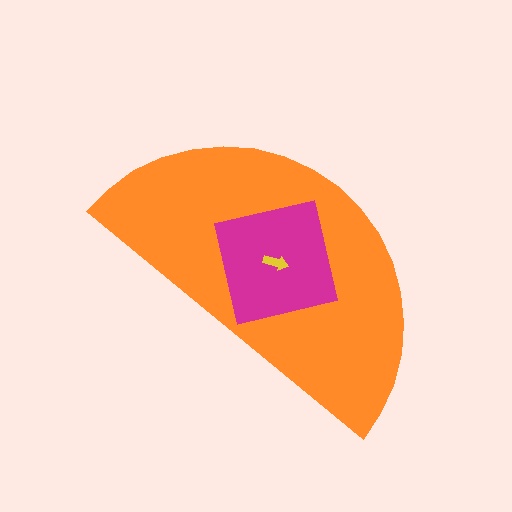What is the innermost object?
The yellow arrow.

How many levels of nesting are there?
3.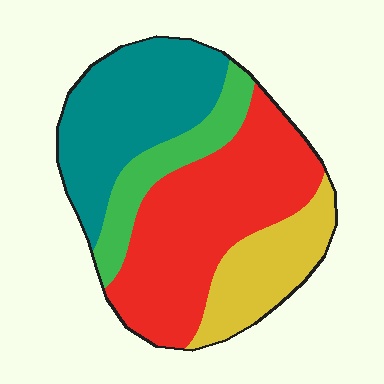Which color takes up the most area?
Red, at roughly 40%.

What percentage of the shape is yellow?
Yellow takes up between a sixth and a third of the shape.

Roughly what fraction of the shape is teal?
Teal covers about 30% of the shape.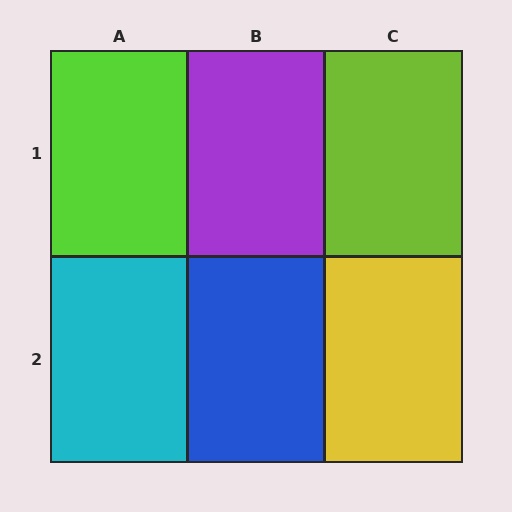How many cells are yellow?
1 cell is yellow.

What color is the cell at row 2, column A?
Cyan.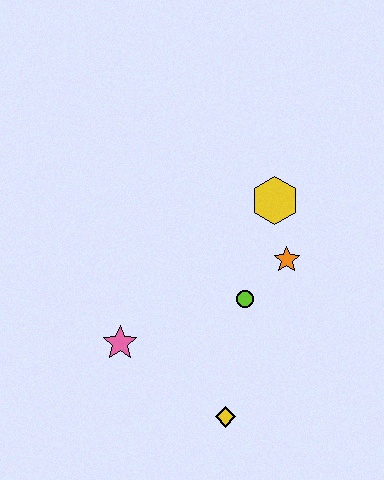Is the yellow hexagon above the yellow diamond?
Yes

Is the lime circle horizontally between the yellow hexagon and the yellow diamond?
Yes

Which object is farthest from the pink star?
The yellow hexagon is farthest from the pink star.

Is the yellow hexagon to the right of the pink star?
Yes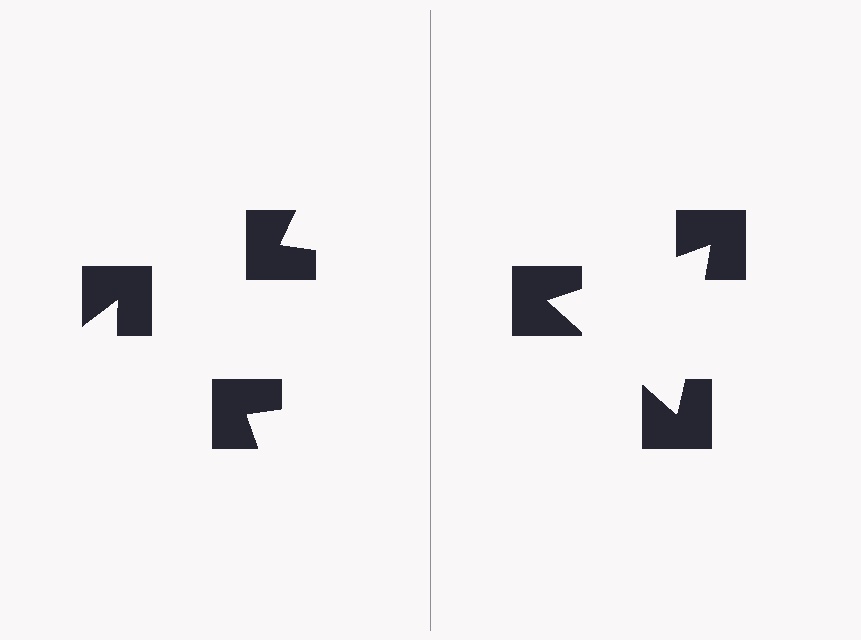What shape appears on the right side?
An illusory triangle.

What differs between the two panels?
The notched squares are positioned identically on both sides; only the wedge orientations differ. On the right they align to a triangle; on the left they are misaligned.